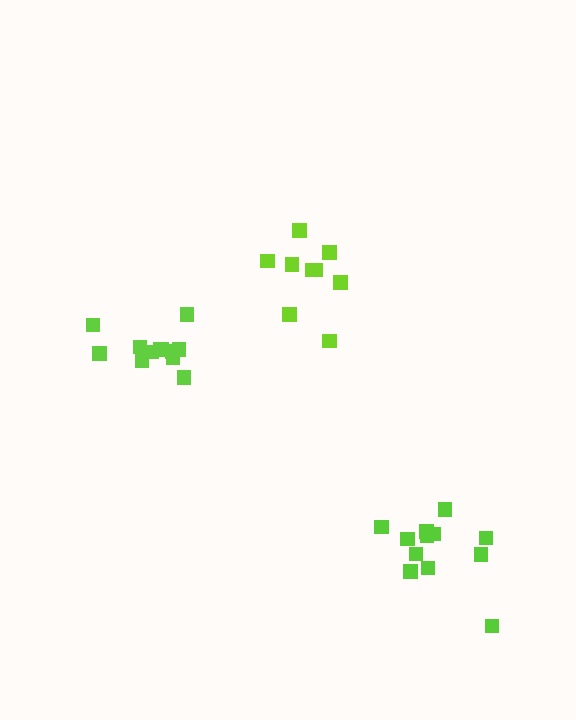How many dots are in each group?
Group 1: 12 dots, Group 2: 12 dots, Group 3: 9 dots (33 total).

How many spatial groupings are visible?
There are 3 spatial groupings.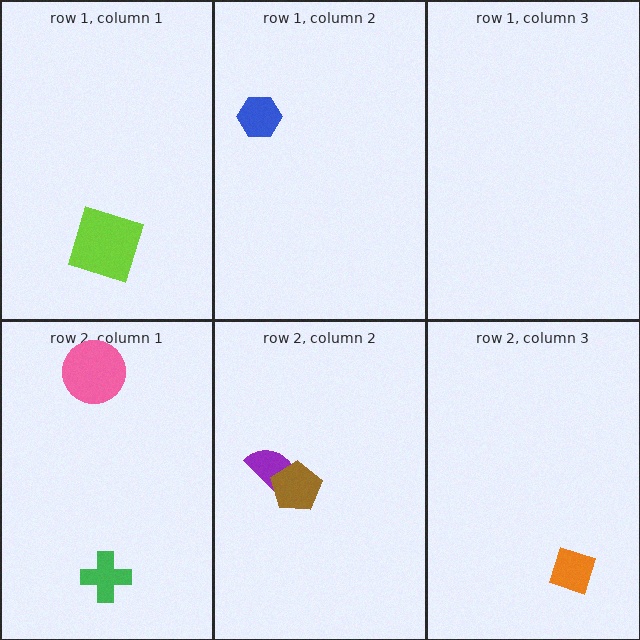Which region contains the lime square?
The row 1, column 1 region.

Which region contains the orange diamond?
The row 2, column 3 region.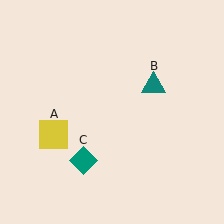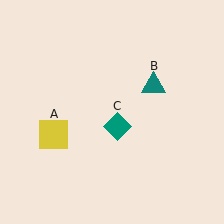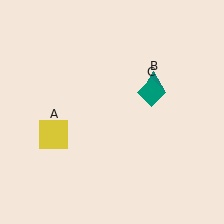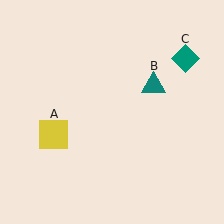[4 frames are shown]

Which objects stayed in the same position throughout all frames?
Yellow square (object A) and teal triangle (object B) remained stationary.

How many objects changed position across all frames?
1 object changed position: teal diamond (object C).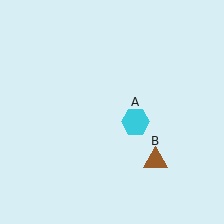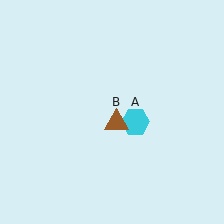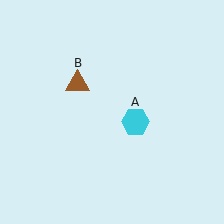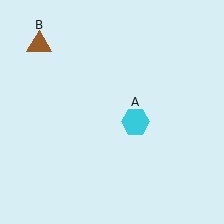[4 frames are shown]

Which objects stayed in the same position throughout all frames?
Cyan hexagon (object A) remained stationary.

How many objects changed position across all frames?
1 object changed position: brown triangle (object B).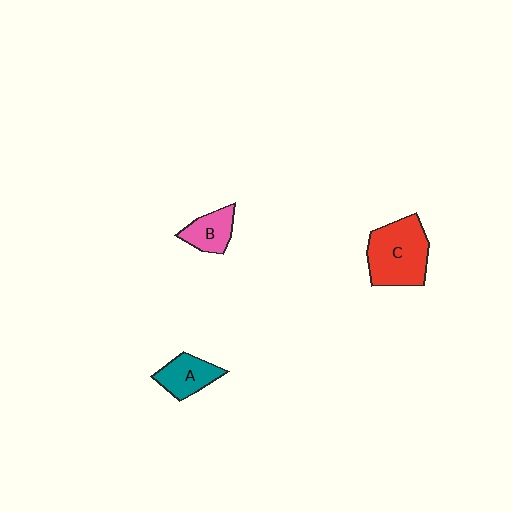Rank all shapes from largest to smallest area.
From largest to smallest: C (red), A (teal), B (pink).